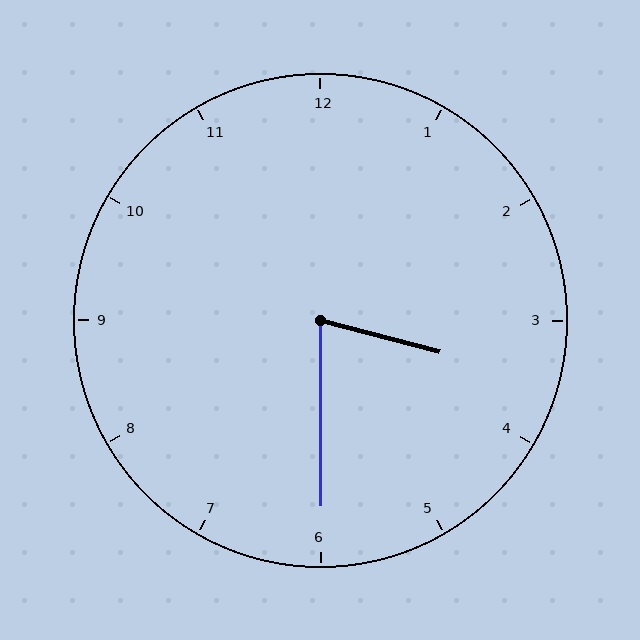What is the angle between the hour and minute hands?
Approximately 75 degrees.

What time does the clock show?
3:30.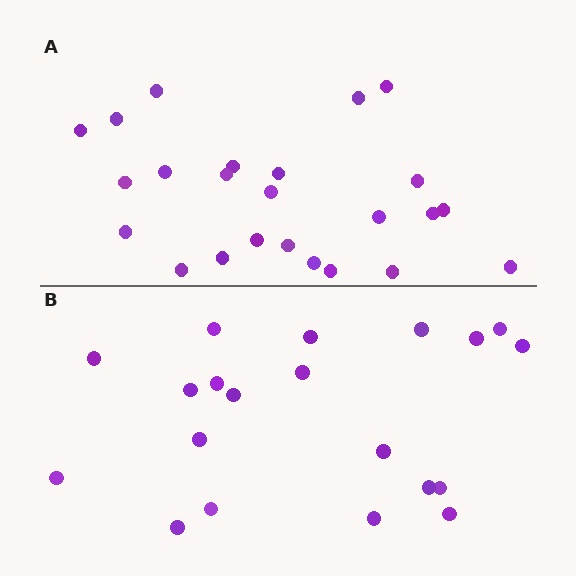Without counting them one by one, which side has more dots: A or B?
Region A (the top region) has more dots.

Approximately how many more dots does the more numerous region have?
Region A has about 4 more dots than region B.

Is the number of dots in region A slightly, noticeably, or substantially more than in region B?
Region A has only slightly more — the two regions are fairly close. The ratio is roughly 1.2 to 1.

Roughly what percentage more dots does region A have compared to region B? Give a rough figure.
About 20% more.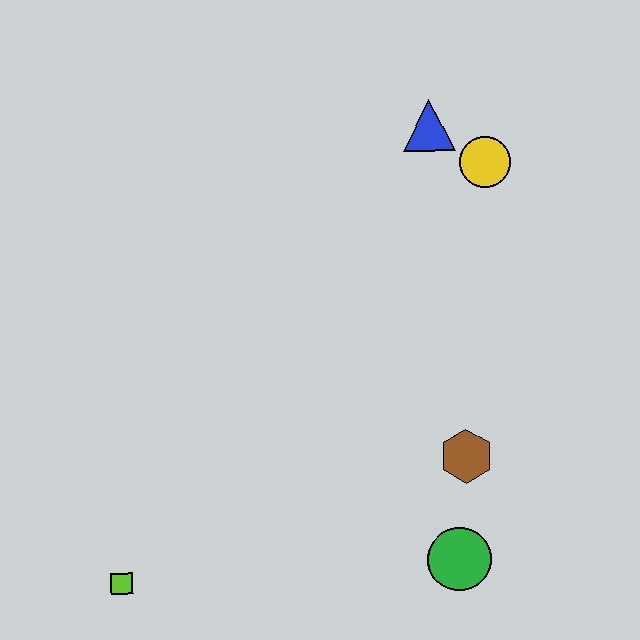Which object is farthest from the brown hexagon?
The lime square is farthest from the brown hexagon.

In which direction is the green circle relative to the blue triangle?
The green circle is below the blue triangle.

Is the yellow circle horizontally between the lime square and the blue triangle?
No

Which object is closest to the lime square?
The green circle is closest to the lime square.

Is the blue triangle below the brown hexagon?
No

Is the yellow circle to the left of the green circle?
No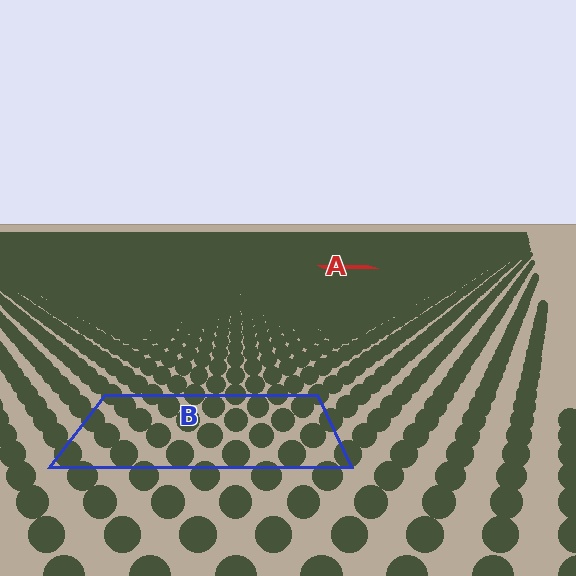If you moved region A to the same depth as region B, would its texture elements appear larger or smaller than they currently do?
They would appear larger. At a closer depth, the same texture elements are projected at a bigger on-screen size.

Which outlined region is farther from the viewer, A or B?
Region A is farther from the viewer — the texture elements inside it appear smaller and more densely packed.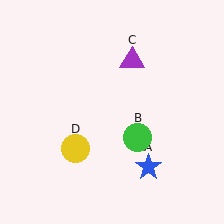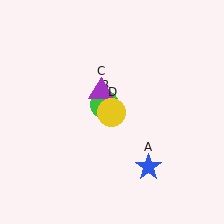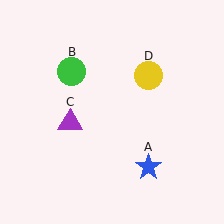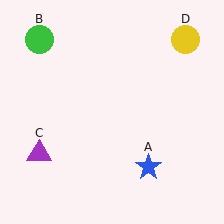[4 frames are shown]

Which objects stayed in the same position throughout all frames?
Blue star (object A) remained stationary.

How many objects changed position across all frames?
3 objects changed position: green circle (object B), purple triangle (object C), yellow circle (object D).